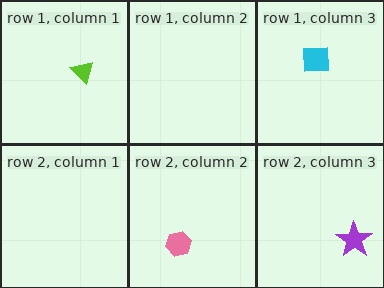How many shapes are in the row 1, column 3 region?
1.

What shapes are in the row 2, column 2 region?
The pink hexagon.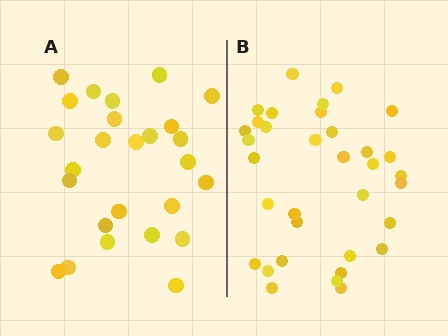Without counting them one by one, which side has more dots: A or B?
Region B (the right region) has more dots.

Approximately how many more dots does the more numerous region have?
Region B has roughly 8 or so more dots than region A.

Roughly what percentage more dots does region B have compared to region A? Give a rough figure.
About 30% more.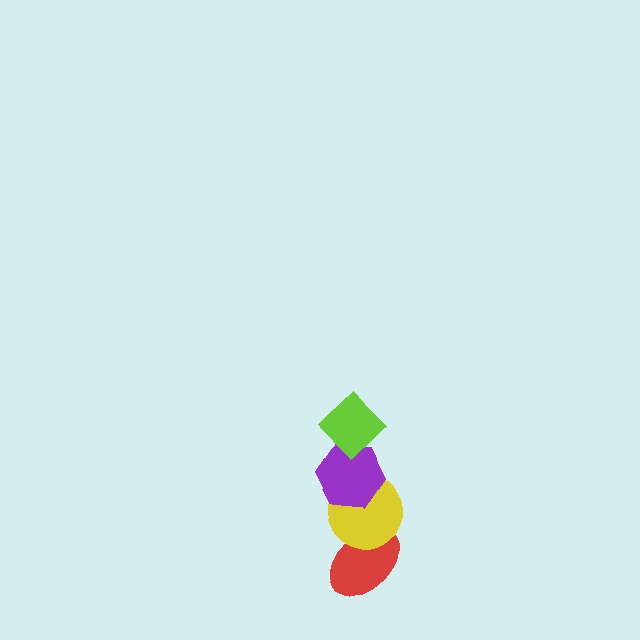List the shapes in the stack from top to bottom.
From top to bottom: the lime diamond, the purple hexagon, the yellow circle, the red ellipse.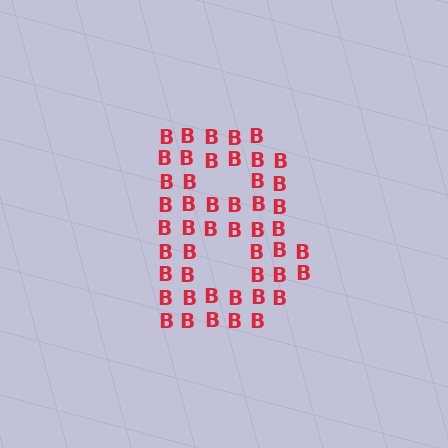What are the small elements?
The small elements are letter B's.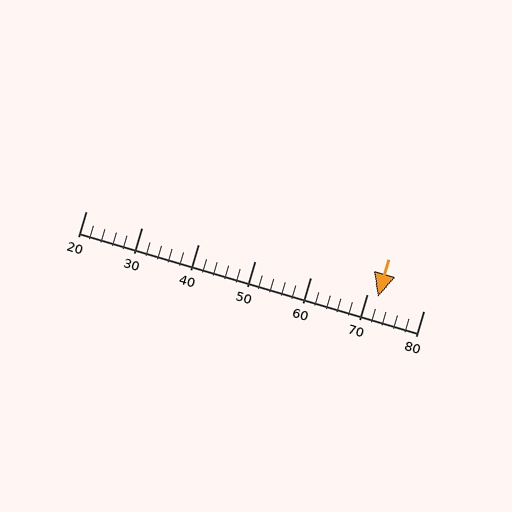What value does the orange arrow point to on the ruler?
The orange arrow points to approximately 72.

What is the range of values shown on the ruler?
The ruler shows values from 20 to 80.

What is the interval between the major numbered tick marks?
The major tick marks are spaced 10 units apart.